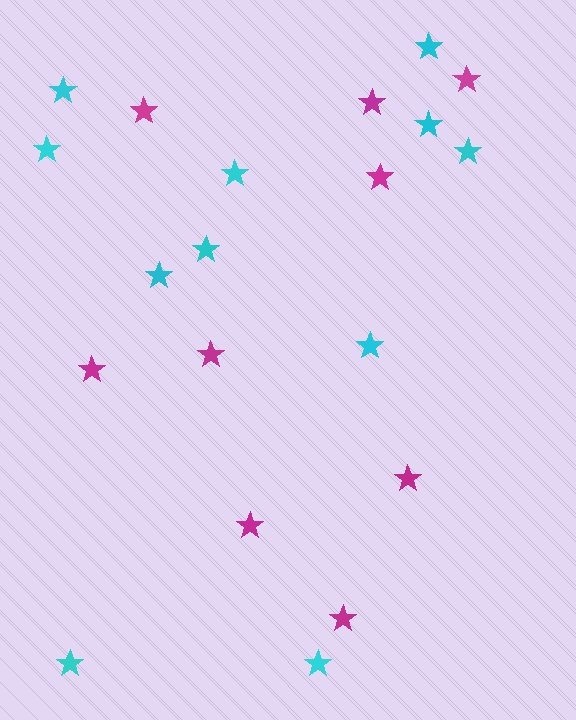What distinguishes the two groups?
There are 2 groups: one group of magenta stars (9) and one group of cyan stars (11).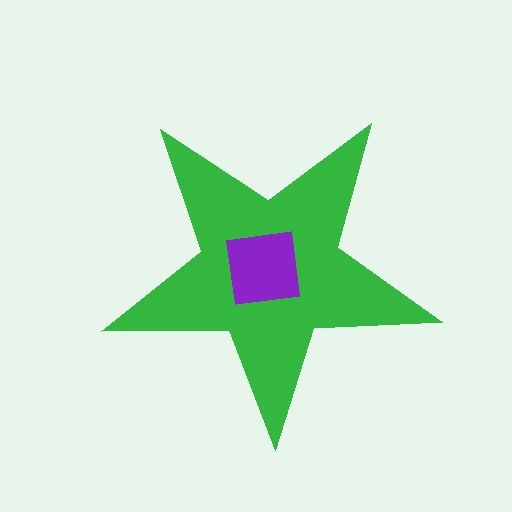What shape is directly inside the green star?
The purple square.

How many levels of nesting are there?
2.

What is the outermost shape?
The green star.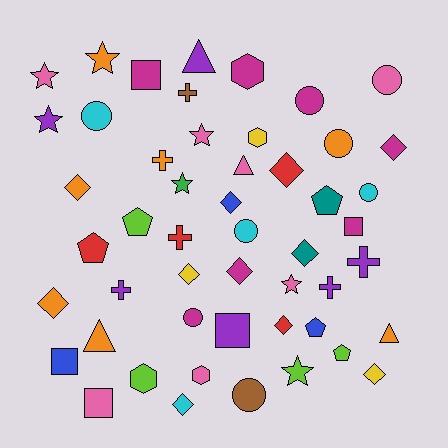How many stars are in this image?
There are 7 stars.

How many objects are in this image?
There are 50 objects.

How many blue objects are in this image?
There are 3 blue objects.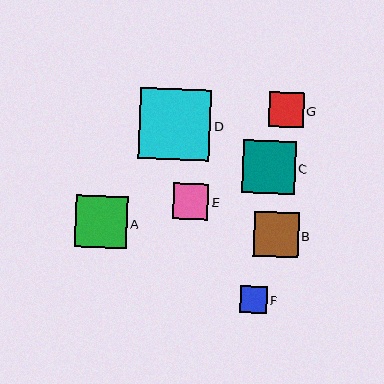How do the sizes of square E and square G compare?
Square E and square G are approximately the same size.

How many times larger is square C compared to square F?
Square C is approximately 2.0 times the size of square F.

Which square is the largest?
Square D is the largest with a size of approximately 71 pixels.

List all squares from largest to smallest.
From largest to smallest: D, C, A, B, E, G, F.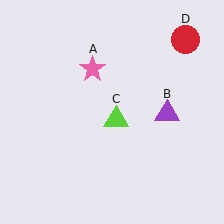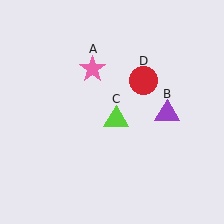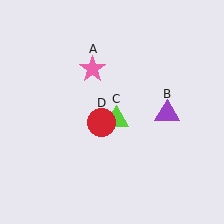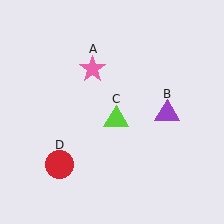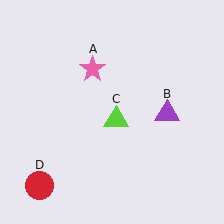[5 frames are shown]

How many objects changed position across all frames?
1 object changed position: red circle (object D).